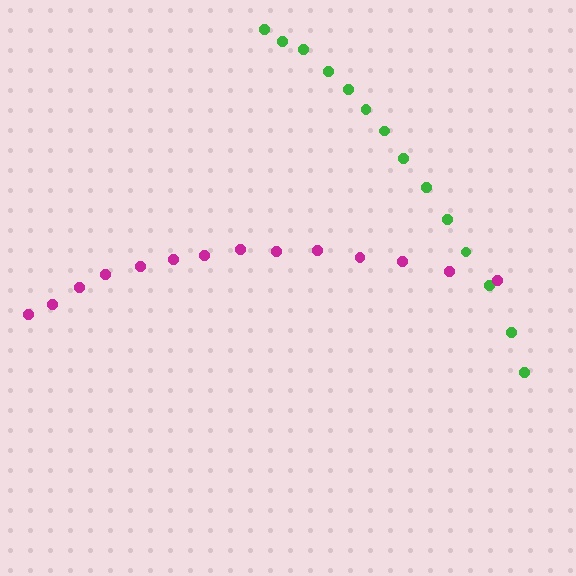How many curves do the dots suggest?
There are 2 distinct paths.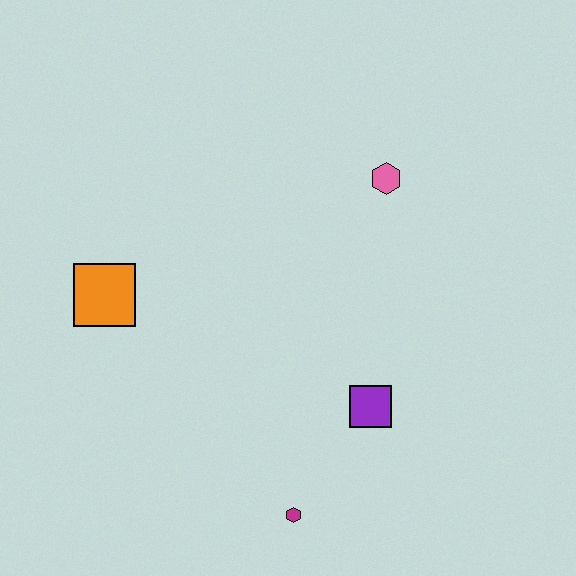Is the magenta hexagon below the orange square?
Yes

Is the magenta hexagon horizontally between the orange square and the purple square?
Yes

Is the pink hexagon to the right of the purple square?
Yes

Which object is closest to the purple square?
The magenta hexagon is closest to the purple square.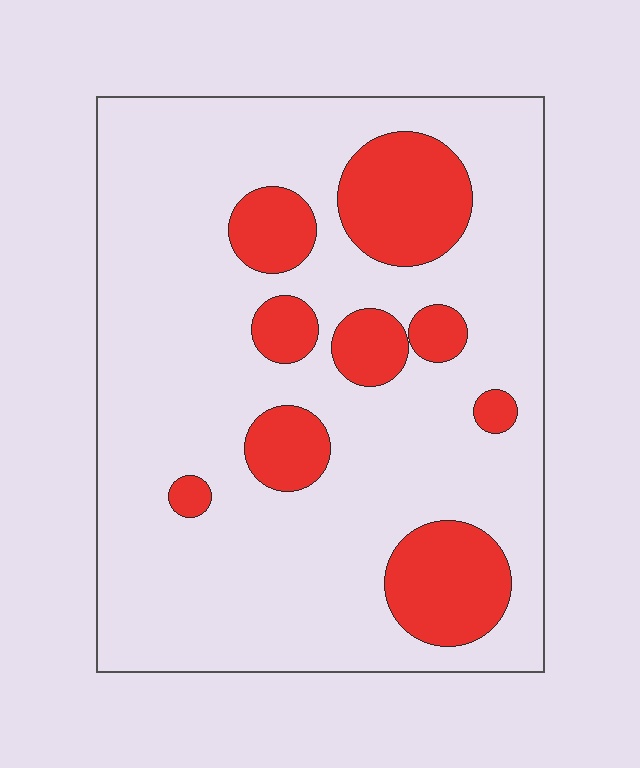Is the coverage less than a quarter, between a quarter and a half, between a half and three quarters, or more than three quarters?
Less than a quarter.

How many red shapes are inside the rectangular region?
9.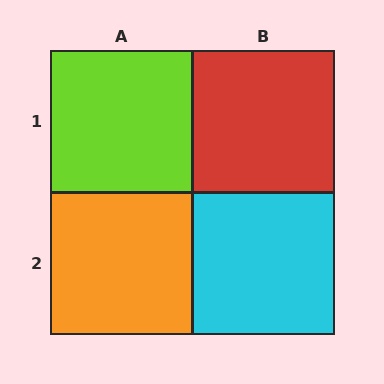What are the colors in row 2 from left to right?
Orange, cyan.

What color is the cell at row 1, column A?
Lime.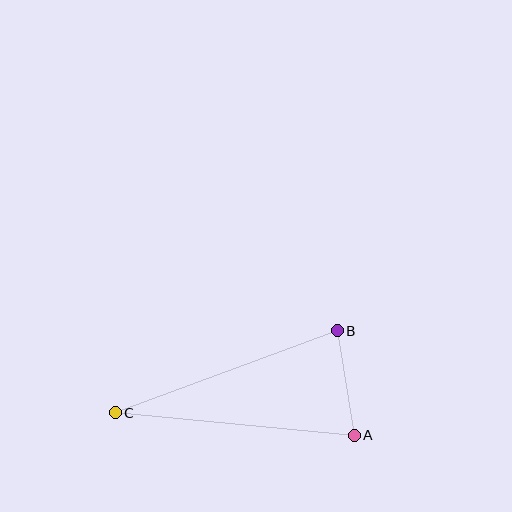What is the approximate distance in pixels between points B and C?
The distance between B and C is approximately 237 pixels.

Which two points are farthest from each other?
Points A and C are farthest from each other.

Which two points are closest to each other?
Points A and B are closest to each other.